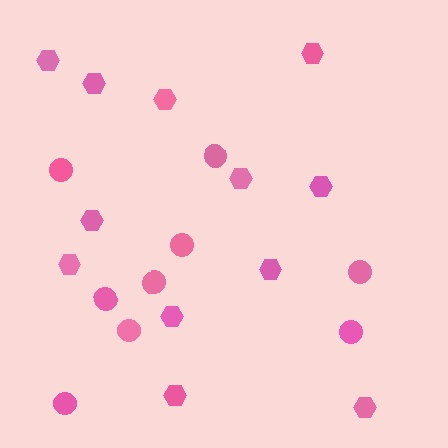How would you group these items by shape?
There are 2 groups: one group of circles (9) and one group of hexagons (12).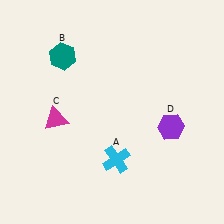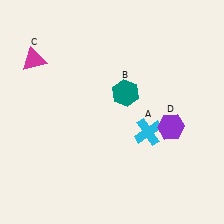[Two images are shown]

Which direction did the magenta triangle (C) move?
The magenta triangle (C) moved up.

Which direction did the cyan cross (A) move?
The cyan cross (A) moved right.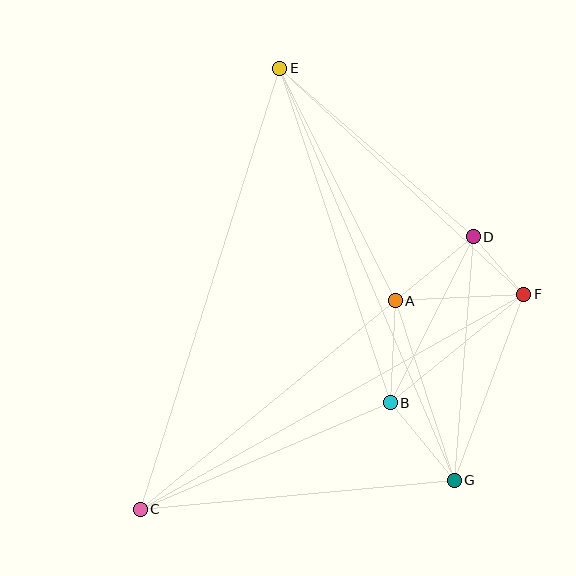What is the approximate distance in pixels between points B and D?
The distance between B and D is approximately 186 pixels.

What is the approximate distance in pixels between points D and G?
The distance between D and G is approximately 244 pixels.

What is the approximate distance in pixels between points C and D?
The distance between C and D is approximately 431 pixels.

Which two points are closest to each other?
Points D and F are closest to each other.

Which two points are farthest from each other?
Points C and E are farthest from each other.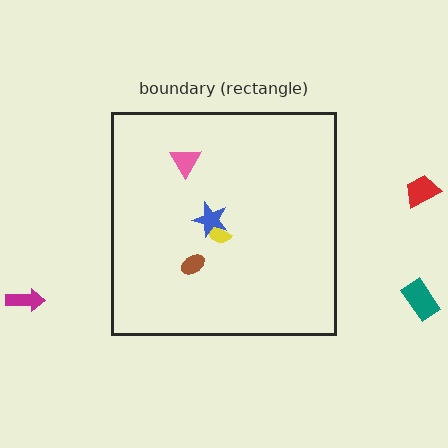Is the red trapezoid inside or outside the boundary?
Outside.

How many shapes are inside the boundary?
4 inside, 3 outside.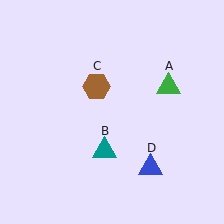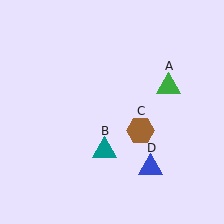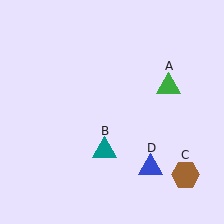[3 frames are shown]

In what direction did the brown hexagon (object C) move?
The brown hexagon (object C) moved down and to the right.